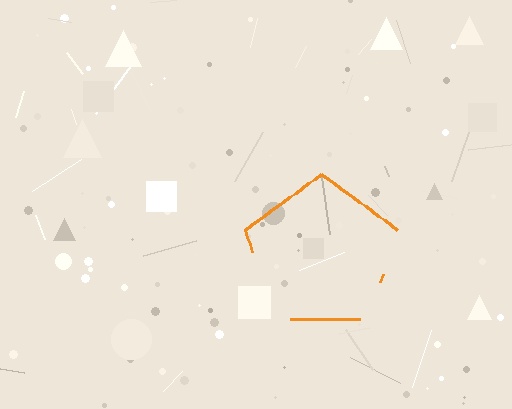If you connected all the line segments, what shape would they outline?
They would outline a pentagon.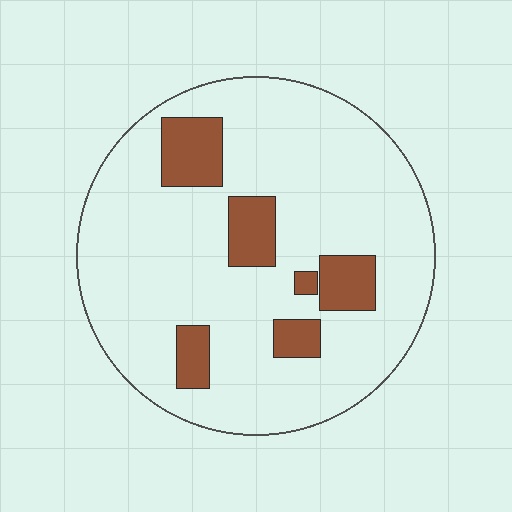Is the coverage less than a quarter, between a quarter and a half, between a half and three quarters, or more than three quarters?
Less than a quarter.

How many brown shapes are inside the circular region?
6.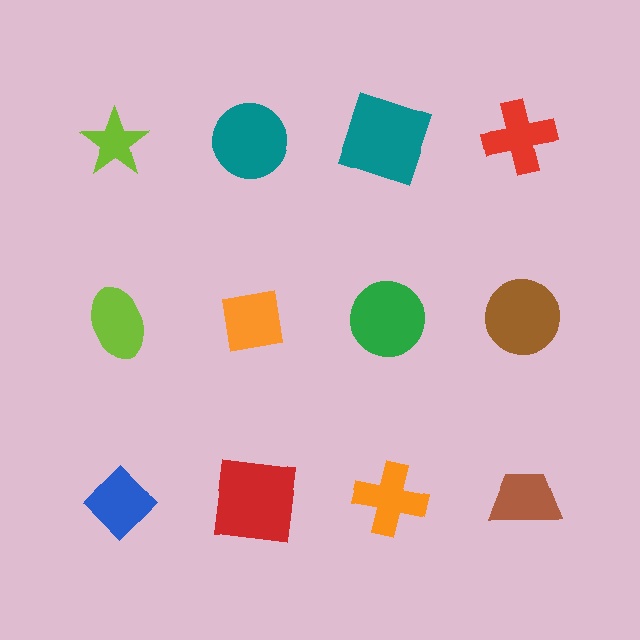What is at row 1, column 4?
A red cross.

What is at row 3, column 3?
An orange cross.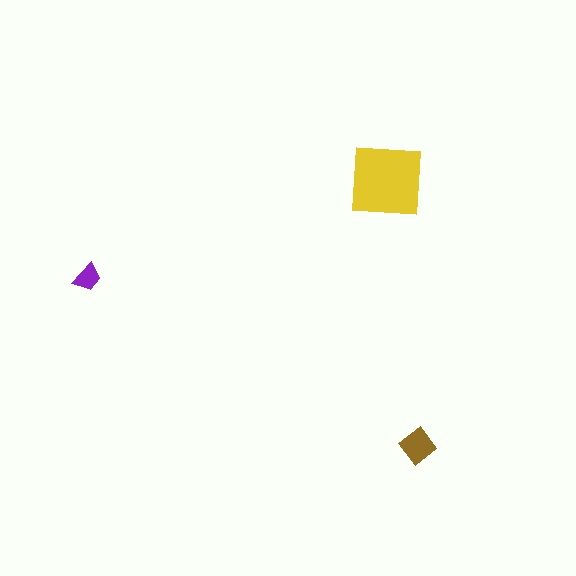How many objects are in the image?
There are 3 objects in the image.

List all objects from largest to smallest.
The yellow square, the brown diamond, the purple trapezoid.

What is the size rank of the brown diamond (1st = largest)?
2nd.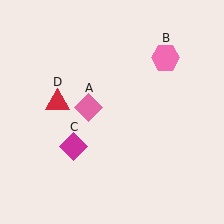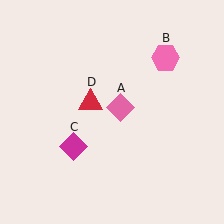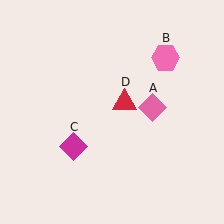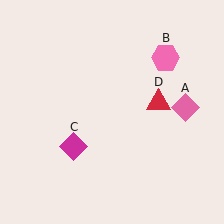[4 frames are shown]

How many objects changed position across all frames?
2 objects changed position: pink diamond (object A), red triangle (object D).